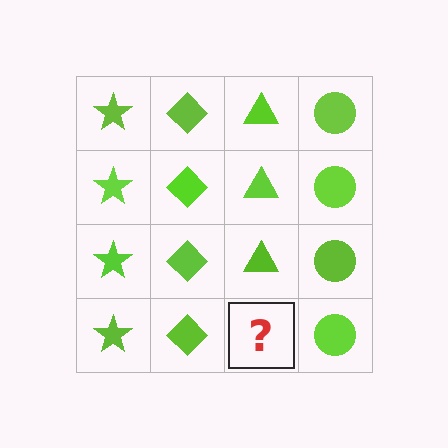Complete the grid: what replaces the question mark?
The question mark should be replaced with a lime triangle.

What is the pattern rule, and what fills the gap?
The rule is that each column has a consistent shape. The gap should be filled with a lime triangle.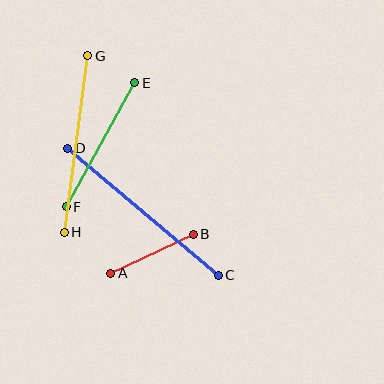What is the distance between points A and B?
The distance is approximately 91 pixels.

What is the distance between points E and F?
The distance is approximately 142 pixels.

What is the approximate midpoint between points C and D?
The midpoint is at approximately (143, 212) pixels.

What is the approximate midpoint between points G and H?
The midpoint is at approximately (76, 144) pixels.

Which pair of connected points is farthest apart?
Points C and D are farthest apart.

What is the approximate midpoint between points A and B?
The midpoint is at approximately (152, 254) pixels.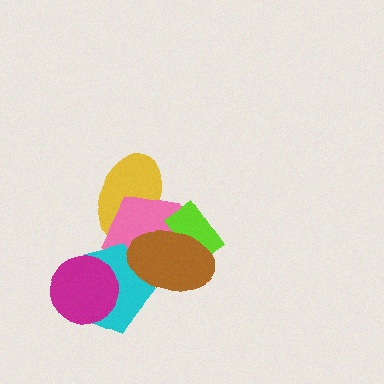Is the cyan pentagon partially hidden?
Yes, it is partially covered by another shape.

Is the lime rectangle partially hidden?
Yes, it is partially covered by another shape.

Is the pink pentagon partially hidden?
Yes, it is partially covered by another shape.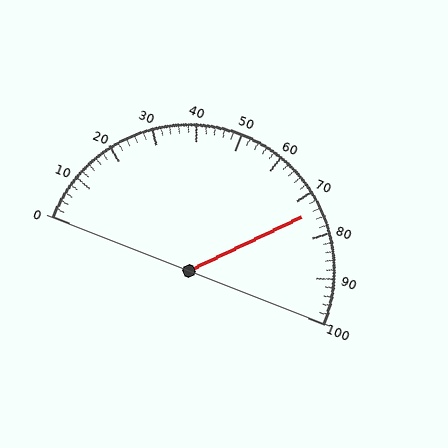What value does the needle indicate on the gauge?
The needle indicates approximately 74.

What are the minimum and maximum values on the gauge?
The gauge ranges from 0 to 100.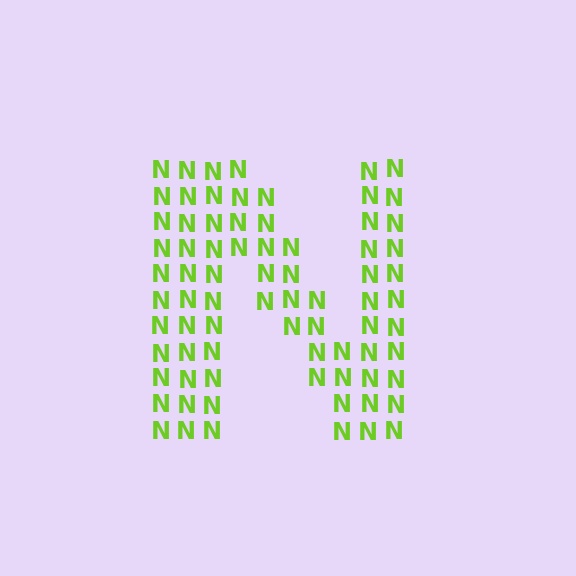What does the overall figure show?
The overall figure shows the letter N.